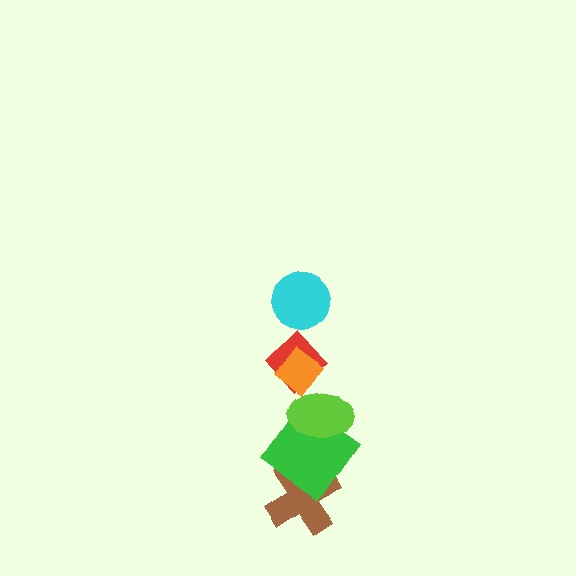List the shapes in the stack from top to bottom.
From top to bottom: the cyan circle, the orange diamond, the red diamond, the lime ellipse, the green diamond, the brown cross.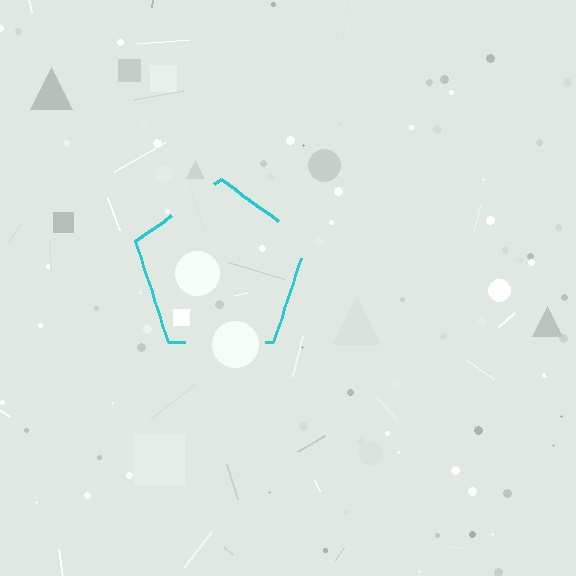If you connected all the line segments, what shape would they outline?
They would outline a pentagon.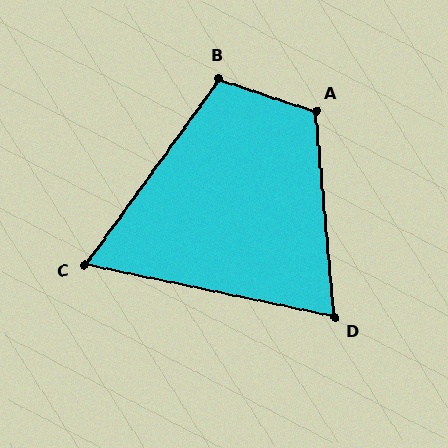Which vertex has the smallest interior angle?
C, at approximately 66 degrees.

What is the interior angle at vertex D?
Approximately 73 degrees (acute).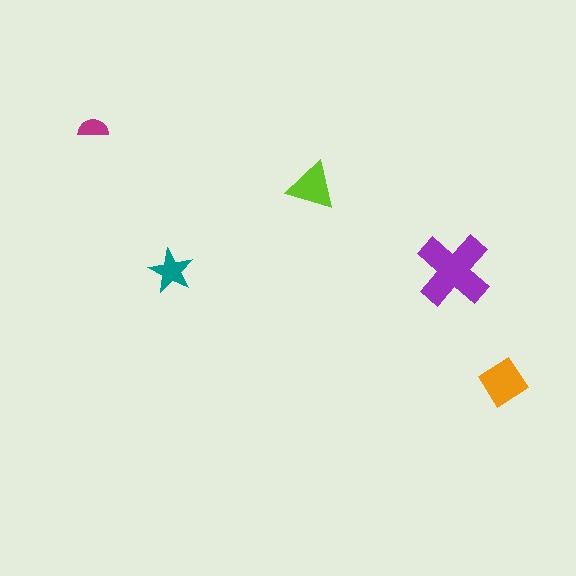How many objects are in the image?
There are 5 objects in the image.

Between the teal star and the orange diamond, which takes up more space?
The orange diamond.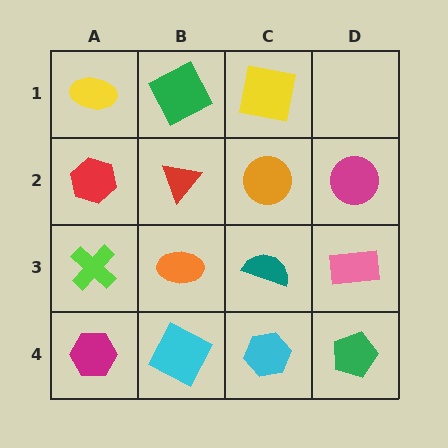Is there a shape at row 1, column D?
No, that cell is empty.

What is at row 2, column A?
A red hexagon.